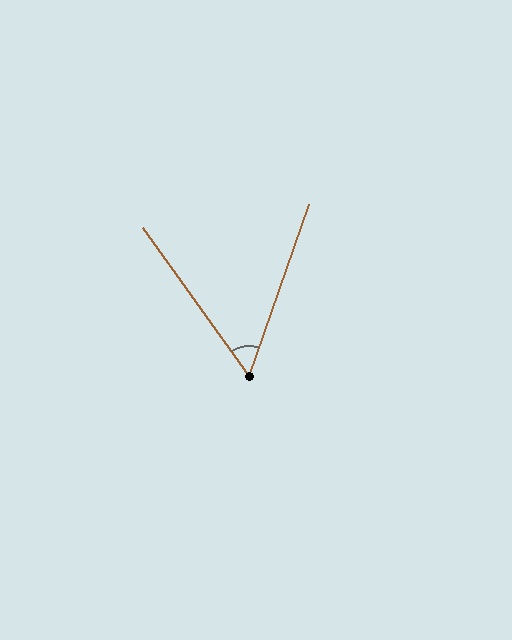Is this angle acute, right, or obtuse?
It is acute.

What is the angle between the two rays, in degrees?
Approximately 55 degrees.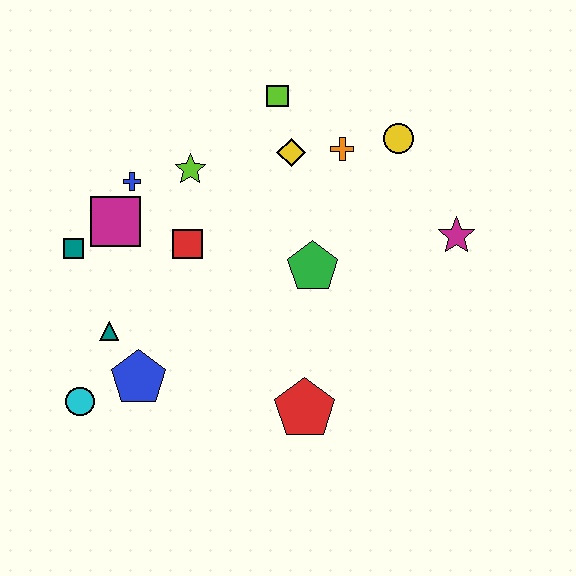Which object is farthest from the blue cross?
The magenta star is farthest from the blue cross.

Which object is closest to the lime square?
The yellow diamond is closest to the lime square.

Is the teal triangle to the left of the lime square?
Yes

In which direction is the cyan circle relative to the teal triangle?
The cyan circle is below the teal triangle.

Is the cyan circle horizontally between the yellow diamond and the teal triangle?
No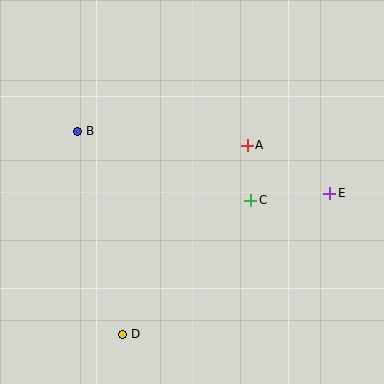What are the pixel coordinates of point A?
Point A is at (247, 145).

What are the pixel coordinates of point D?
Point D is at (123, 334).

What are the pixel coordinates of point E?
Point E is at (330, 193).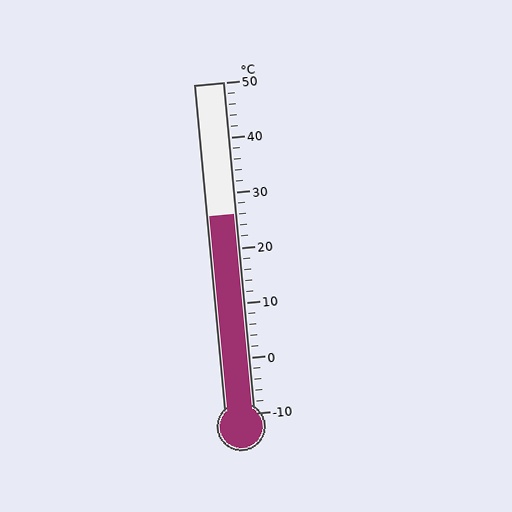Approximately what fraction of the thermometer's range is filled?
The thermometer is filled to approximately 60% of its range.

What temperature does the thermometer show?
The thermometer shows approximately 26°C.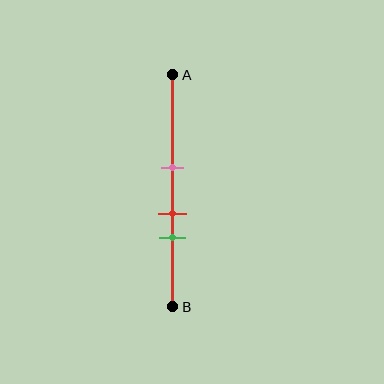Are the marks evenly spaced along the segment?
Yes, the marks are approximately evenly spaced.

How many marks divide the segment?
There are 3 marks dividing the segment.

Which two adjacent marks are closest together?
The red and green marks are the closest adjacent pair.